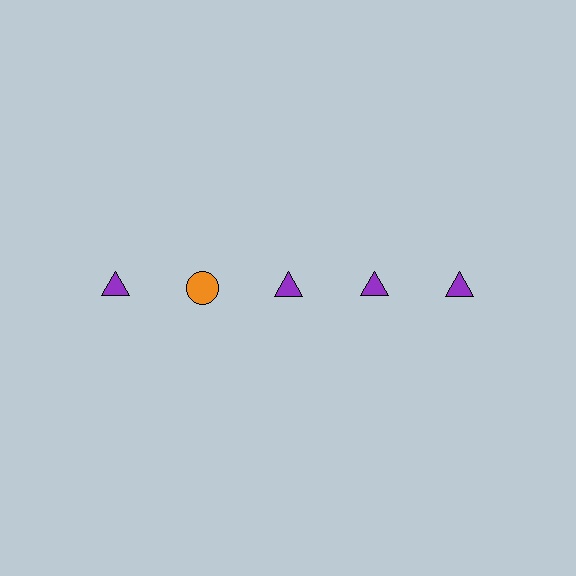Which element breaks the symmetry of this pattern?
The orange circle in the top row, second from left column breaks the symmetry. All other shapes are purple triangles.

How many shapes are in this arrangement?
There are 5 shapes arranged in a grid pattern.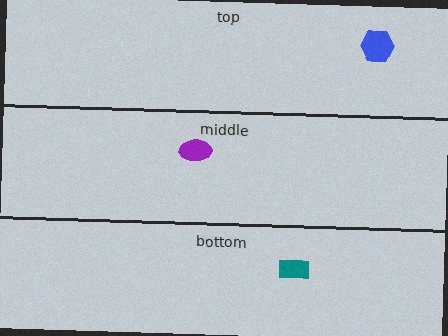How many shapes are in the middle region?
1.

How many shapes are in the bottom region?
1.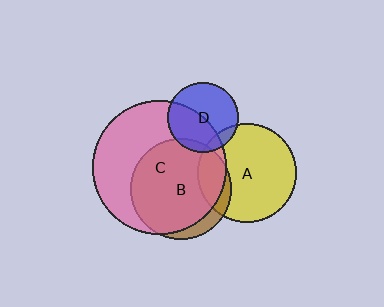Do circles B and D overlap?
Yes.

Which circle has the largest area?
Circle C (pink).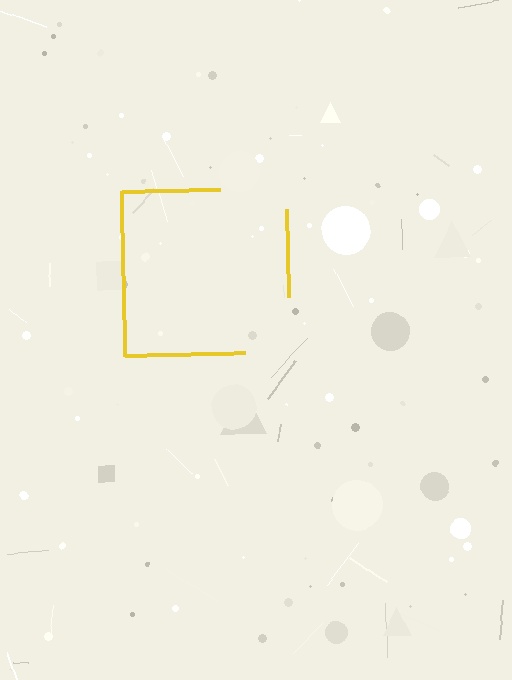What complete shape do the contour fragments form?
The contour fragments form a square.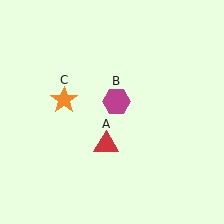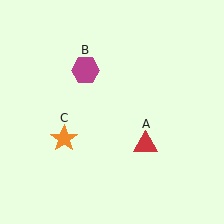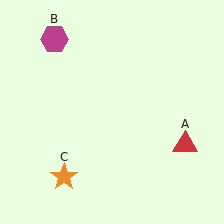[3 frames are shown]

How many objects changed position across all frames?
3 objects changed position: red triangle (object A), magenta hexagon (object B), orange star (object C).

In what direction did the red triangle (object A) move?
The red triangle (object A) moved right.